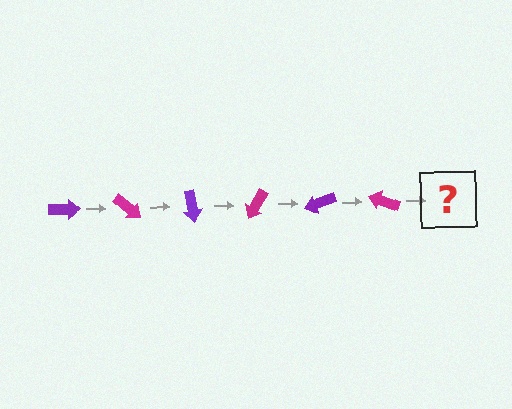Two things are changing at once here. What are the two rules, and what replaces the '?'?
The two rules are that it rotates 40 degrees each step and the color cycles through purple and magenta. The '?' should be a purple arrow, rotated 240 degrees from the start.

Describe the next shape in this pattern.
It should be a purple arrow, rotated 240 degrees from the start.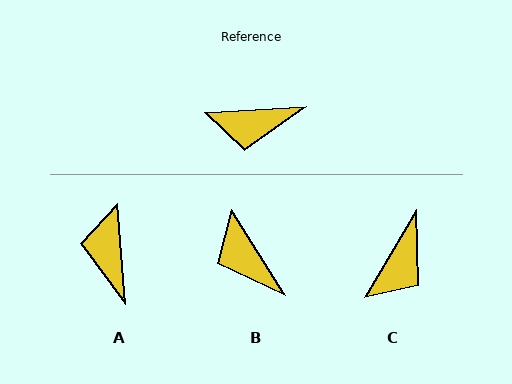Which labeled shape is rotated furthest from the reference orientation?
A, about 89 degrees away.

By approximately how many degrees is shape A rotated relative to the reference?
Approximately 89 degrees clockwise.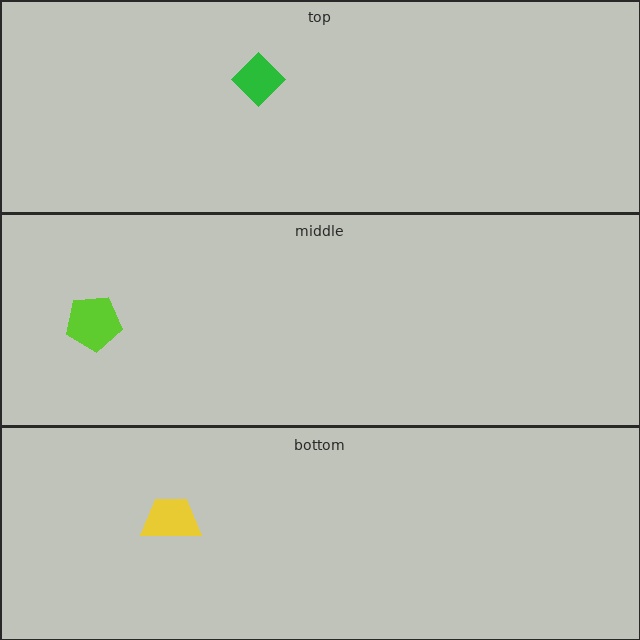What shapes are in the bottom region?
The yellow trapezoid.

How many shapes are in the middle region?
1.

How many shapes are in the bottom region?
1.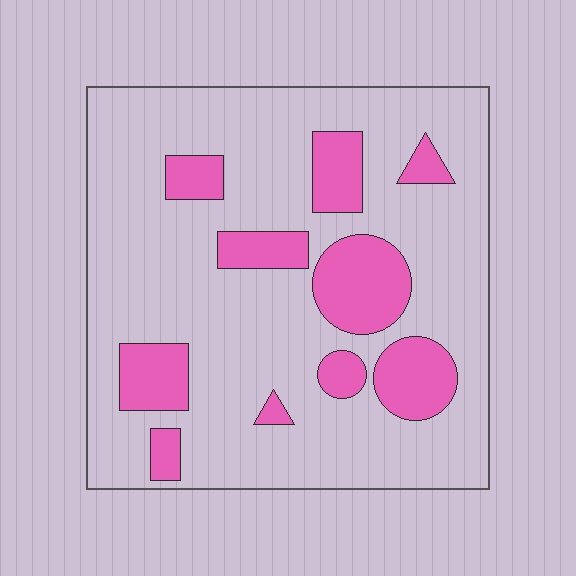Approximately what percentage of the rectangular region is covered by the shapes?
Approximately 20%.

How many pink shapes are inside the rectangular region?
10.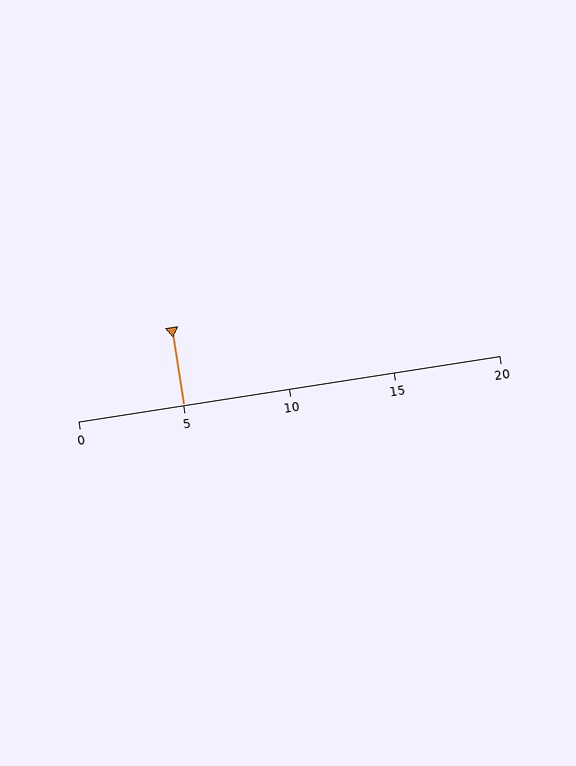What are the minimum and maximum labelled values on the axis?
The axis runs from 0 to 20.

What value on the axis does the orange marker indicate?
The marker indicates approximately 5.